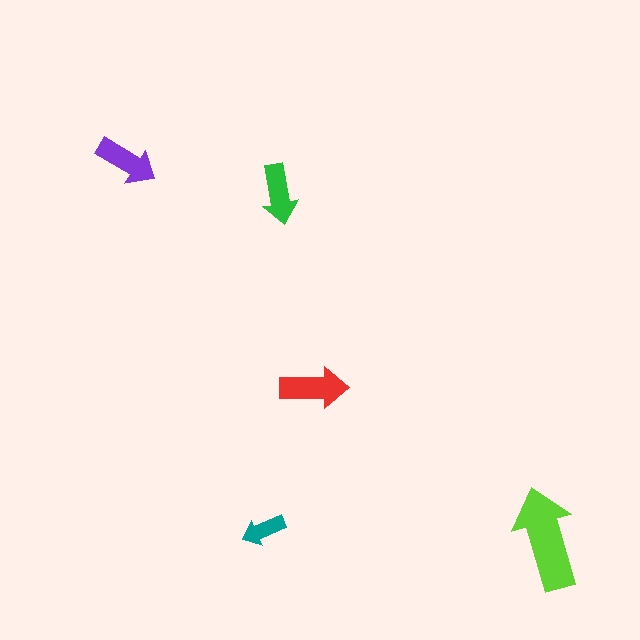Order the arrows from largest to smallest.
the lime one, the red one, the purple one, the green one, the teal one.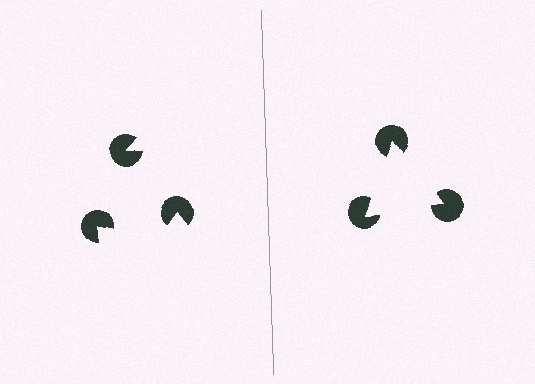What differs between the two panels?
The pac-man discs are positioned identically on both sides; only the wedge orientations differ. On the right they align to a triangle; on the left they are misaligned.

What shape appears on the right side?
An illusory triangle.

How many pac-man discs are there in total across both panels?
6 — 3 on each side.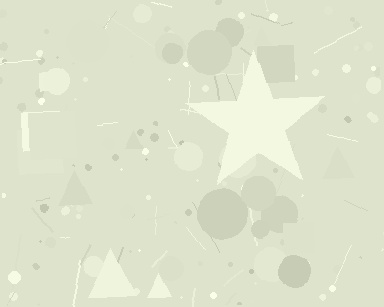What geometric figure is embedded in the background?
A star is embedded in the background.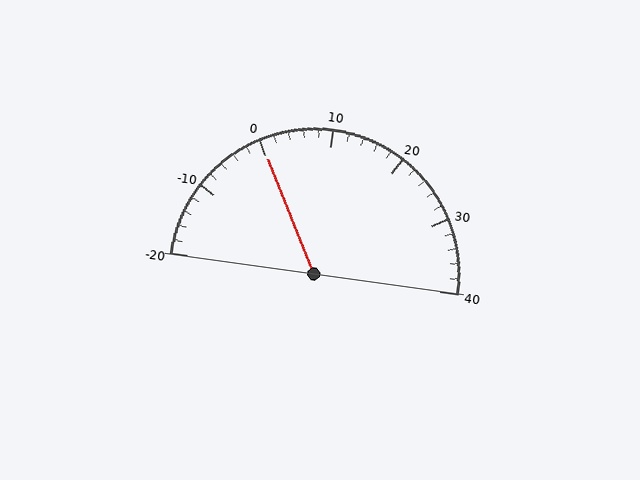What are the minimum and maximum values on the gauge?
The gauge ranges from -20 to 40.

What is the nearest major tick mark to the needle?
The nearest major tick mark is 0.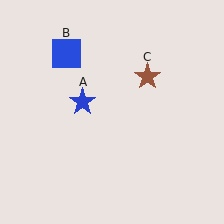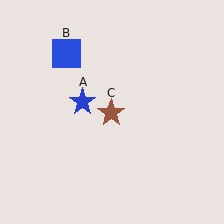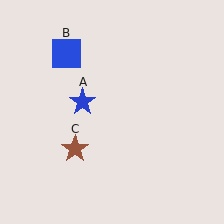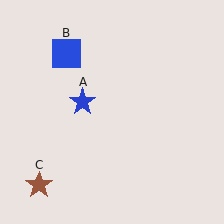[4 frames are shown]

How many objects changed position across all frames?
1 object changed position: brown star (object C).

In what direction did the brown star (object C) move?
The brown star (object C) moved down and to the left.